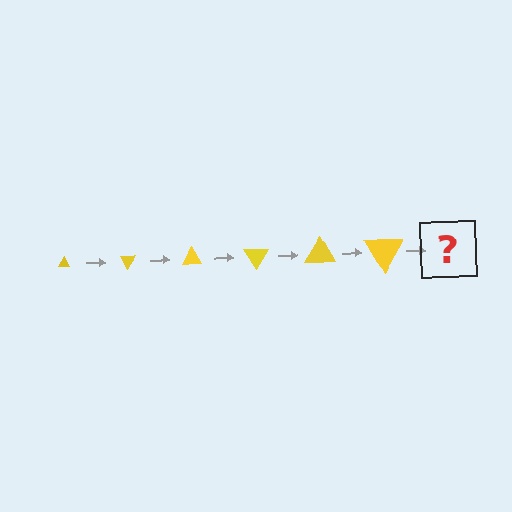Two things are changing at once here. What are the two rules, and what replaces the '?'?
The two rules are that the triangle grows larger each step and it rotates 60 degrees each step. The '?' should be a triangle, larger than the previous one and rotated 360 degrees from the start.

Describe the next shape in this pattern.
It should be a triangle, larger than the previous one and rotated 360 degrees from the start.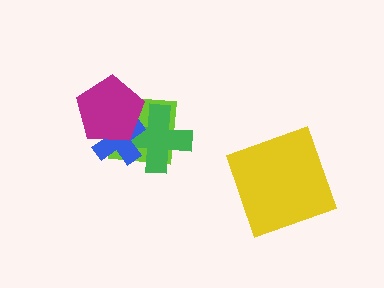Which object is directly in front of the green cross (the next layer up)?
The blue cross is directly in front of the green cross.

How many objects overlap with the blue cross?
3 objects overlap with the blue cross.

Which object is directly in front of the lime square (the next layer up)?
The green cross is directly in front of the lime square.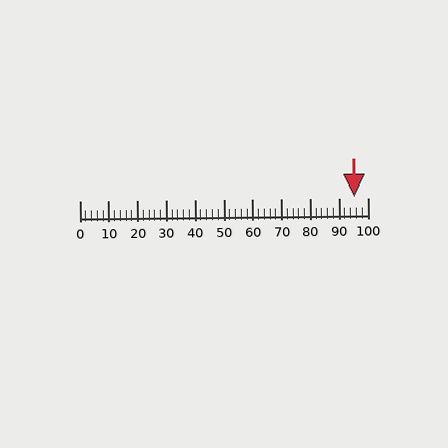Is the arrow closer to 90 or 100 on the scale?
The arrow is closer to 100.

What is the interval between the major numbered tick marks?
The major tick marks are spaced 10 units apart.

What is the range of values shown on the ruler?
The ruler shows values from 0 to 100.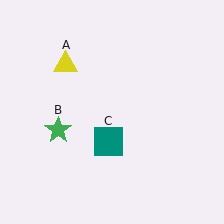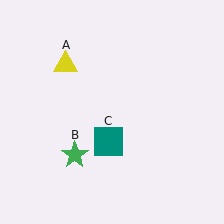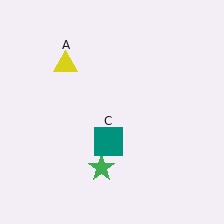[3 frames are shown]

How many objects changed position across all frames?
1 object changed position: green star (object B).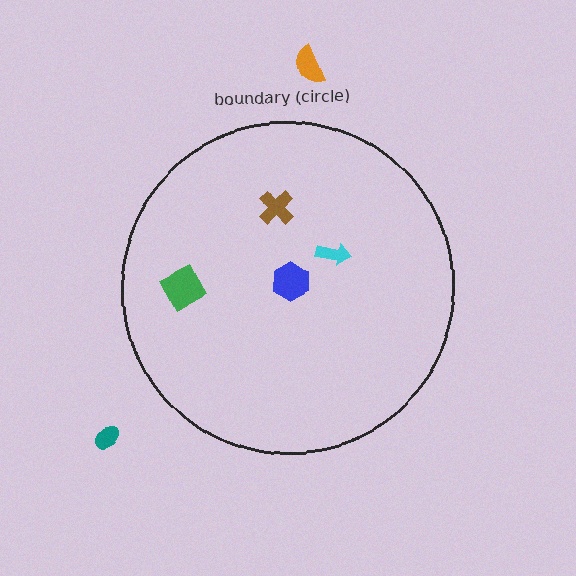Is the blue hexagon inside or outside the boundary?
Inside.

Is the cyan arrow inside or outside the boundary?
Inside.